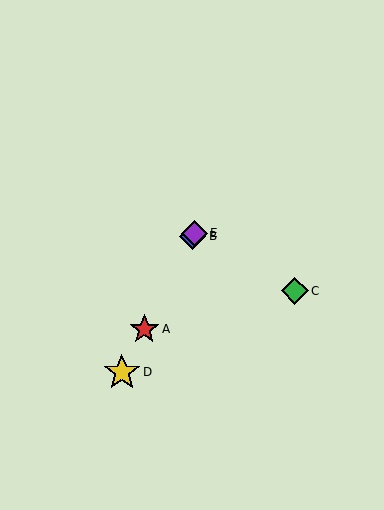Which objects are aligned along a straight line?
Objects A, B, D, E are aligned along a straight line.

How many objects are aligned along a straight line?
4 objects (A, B, D, E) are aligned along a straight line.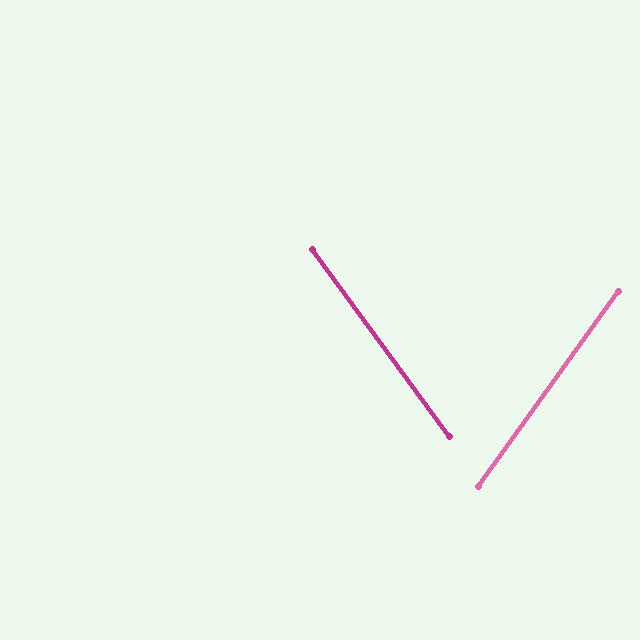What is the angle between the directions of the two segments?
Approximately 72 degrees.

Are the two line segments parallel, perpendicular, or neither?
Neither parallel nor perpendicular — they differ by about 72°.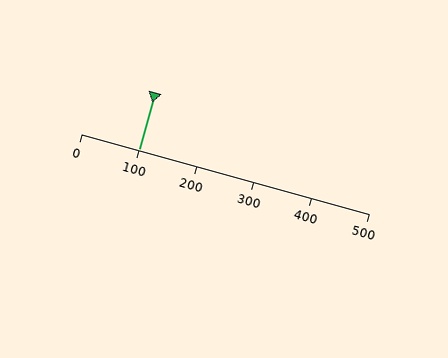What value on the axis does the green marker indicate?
The marker indicates approximately 100.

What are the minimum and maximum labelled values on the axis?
The axis runs from 0 to 500.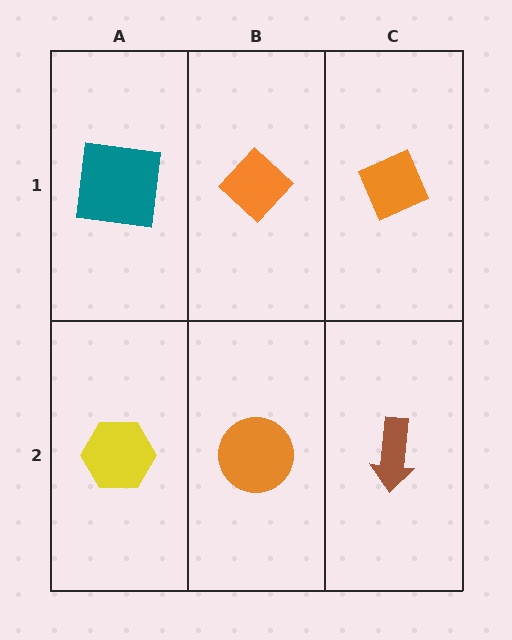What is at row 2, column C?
A brown arrow.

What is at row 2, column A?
A yellow hexagon.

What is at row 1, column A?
A teal square.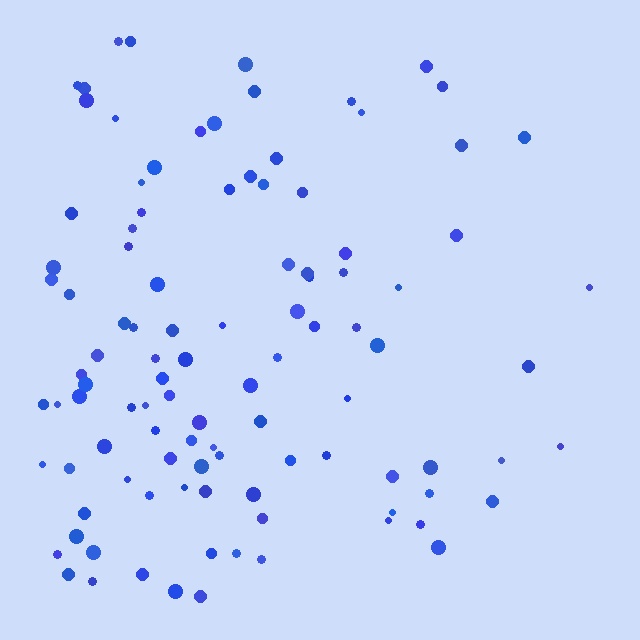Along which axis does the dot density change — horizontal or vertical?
Horizontal.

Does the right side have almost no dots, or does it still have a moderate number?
Still a moderate number, just noticeably fewer than the left.